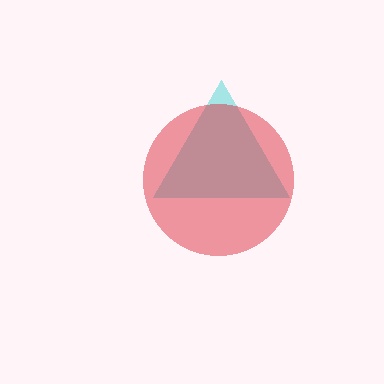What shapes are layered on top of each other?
The layered shapes are: a cyan triangle, a red circle.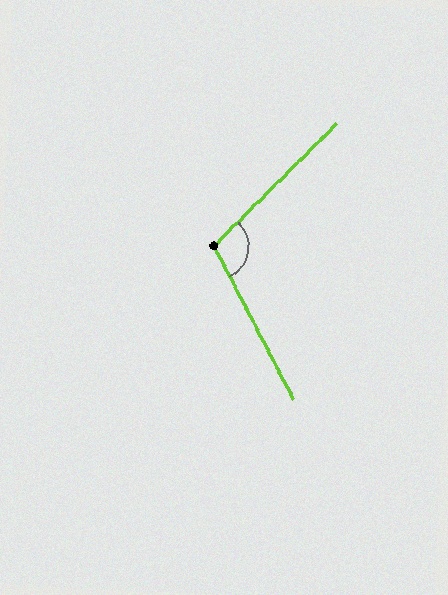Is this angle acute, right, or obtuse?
It is obtuse.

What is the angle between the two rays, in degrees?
Approximately 107 degrees.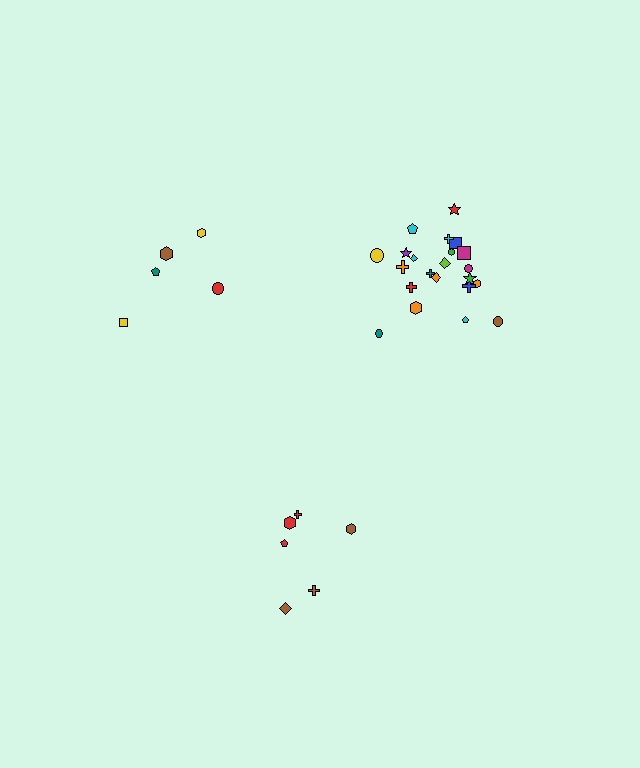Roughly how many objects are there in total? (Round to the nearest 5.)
Roughly 35 objects in total.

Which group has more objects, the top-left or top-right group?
The top-right group.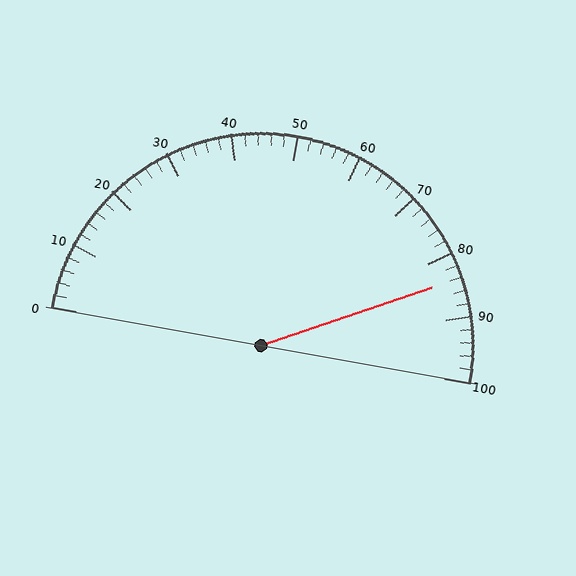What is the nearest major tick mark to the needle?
The nearest major tick mark is 80.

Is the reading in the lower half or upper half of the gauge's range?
The reading is in the upper half of the range (0 to 100).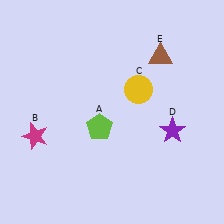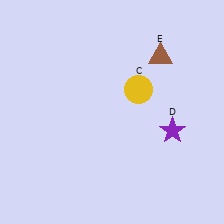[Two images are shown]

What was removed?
The lime pentagon (A), the magenta star (B) were removed in Image 2.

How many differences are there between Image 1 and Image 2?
There are 2 differences between the two images.